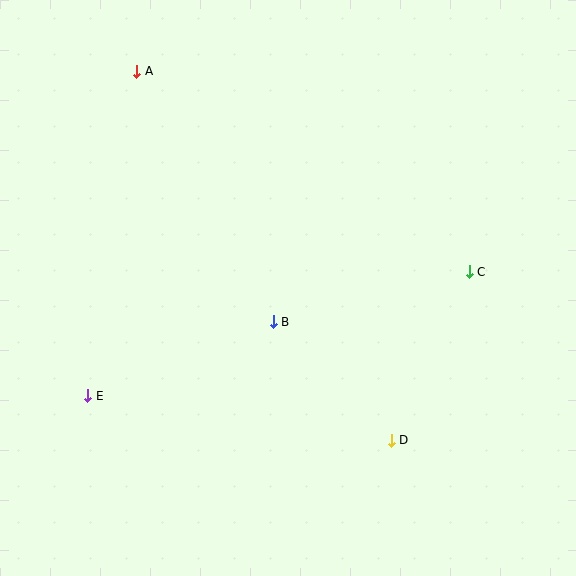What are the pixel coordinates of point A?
Point A is at (137, 71).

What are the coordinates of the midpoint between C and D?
The midpoint between C and D is at (430, 356).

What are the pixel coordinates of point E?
Point E is at (88, 396).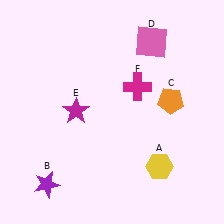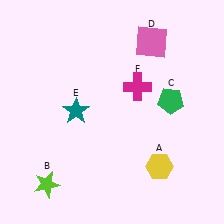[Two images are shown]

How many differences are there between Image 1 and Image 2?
There are 3 differences between the two images.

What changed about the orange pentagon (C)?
In Image 1, C is orange. In Image 2, it changed to green.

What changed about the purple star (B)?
In Image 1, B is purple. In Image 2, it changed to lime.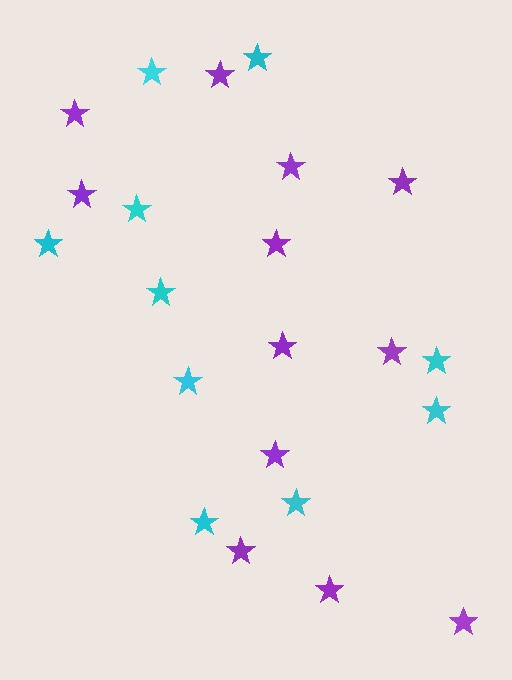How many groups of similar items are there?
There are 2 groups: one group of cyan stars (10) and one group of purple stars (12).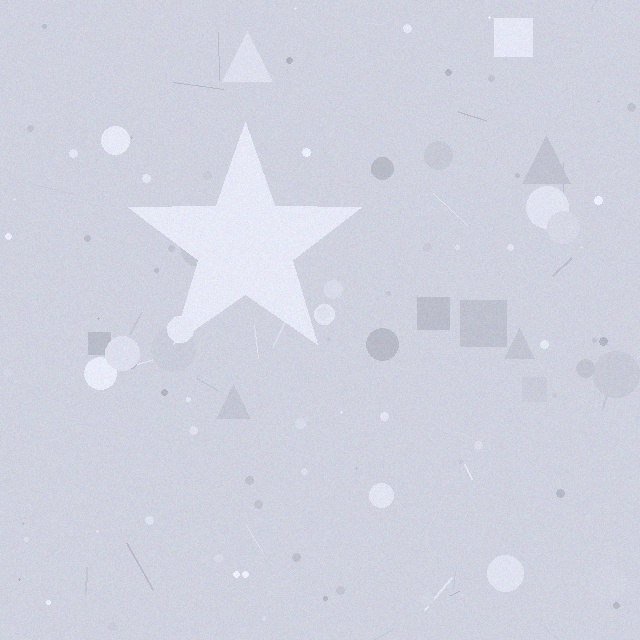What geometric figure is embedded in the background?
A star is embedded in the background.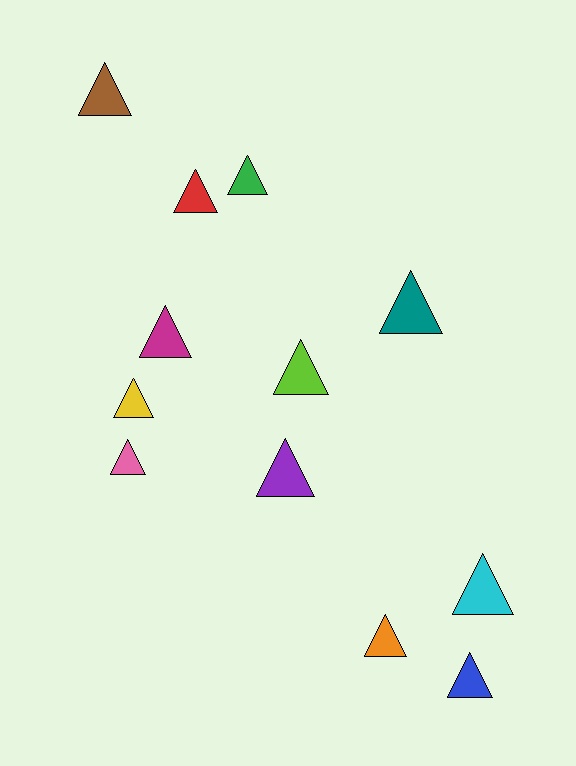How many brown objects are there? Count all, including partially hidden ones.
There is 1 brown object.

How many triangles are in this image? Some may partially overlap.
There are 12 triangles.